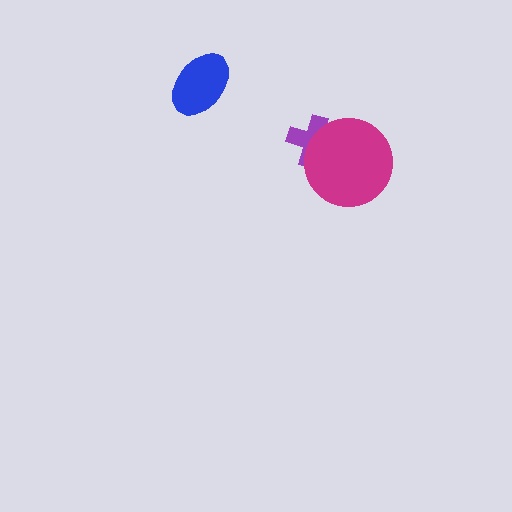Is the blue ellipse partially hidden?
No, no other shape covers it.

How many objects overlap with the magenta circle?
1 object overlaps with the magenta circle.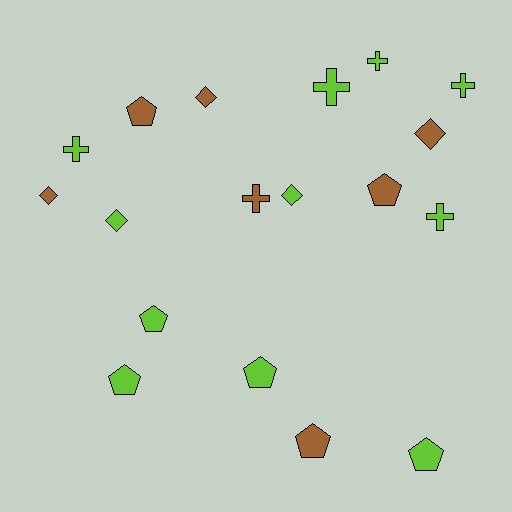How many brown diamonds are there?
There are 3 brown diamonds.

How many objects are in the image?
There are 18 objects.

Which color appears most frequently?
Lime, with 11 objects.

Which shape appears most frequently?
Pentagon, with 7 objects.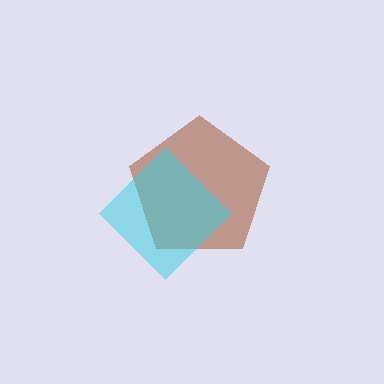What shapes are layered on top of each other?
The layered shapes are: a brown pentagon, a cyan diamond.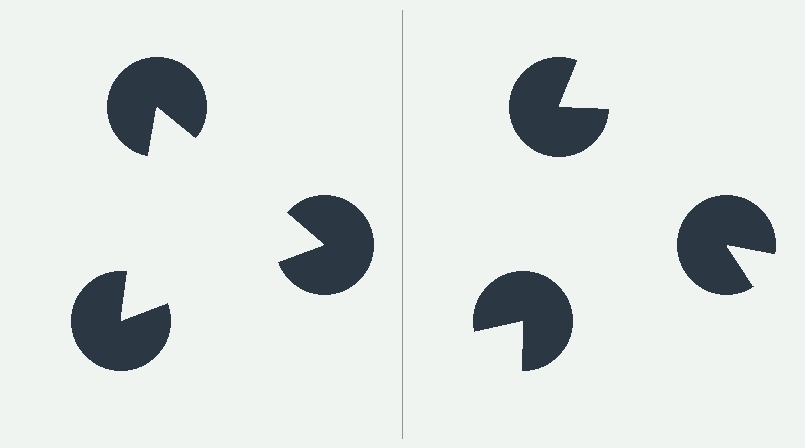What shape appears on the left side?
An illusory triangle.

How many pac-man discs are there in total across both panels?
6 — 3 on each side.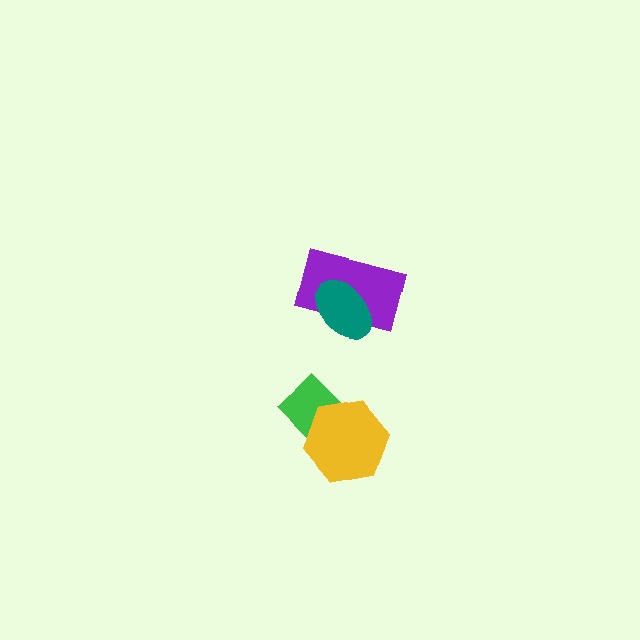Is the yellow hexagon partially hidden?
No, no other shape covers it.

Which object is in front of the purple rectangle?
The teal ellipse is in front of the purple rectangle.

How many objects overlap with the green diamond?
1 object overlaps with the green diamond.